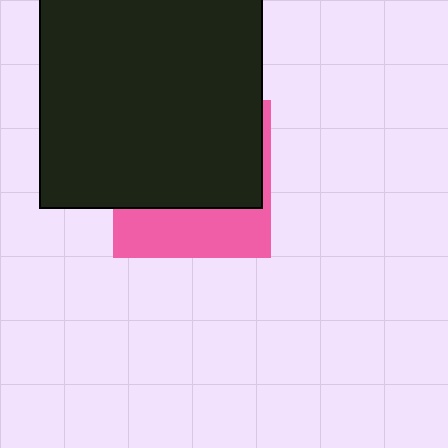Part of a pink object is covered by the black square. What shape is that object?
It is a square.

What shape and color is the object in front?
The object in front is a black square.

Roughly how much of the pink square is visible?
A small part of it is visible (roughly 34%).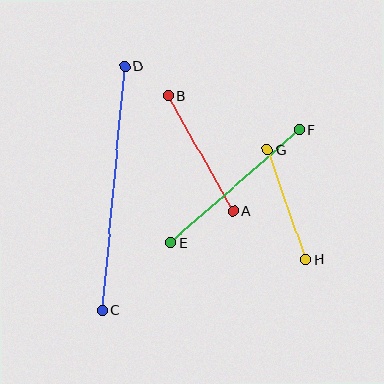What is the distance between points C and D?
The distance is approximately 245 pixels.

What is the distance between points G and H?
The distance is approximately 116 pixels.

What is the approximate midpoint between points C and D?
The midpoint is at approximately (114, 188) pixels.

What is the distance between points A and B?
The distance is approximately 133 pixels.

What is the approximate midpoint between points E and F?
The midpoint is at approximately (235, 186) pixels.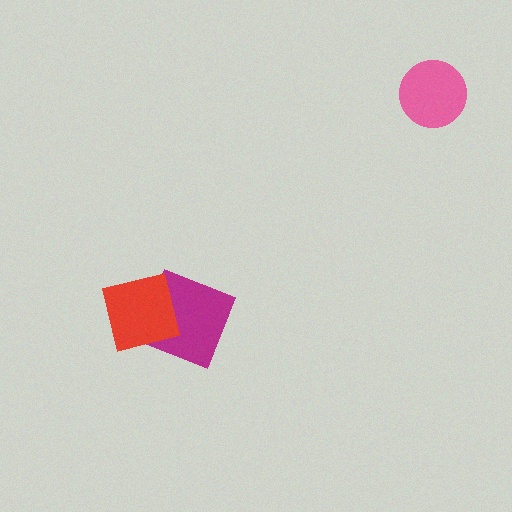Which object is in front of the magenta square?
The red square is in front of the magenta square.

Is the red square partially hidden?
No, no other shape covers it.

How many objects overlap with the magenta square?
1 object overlaps with the magenta square.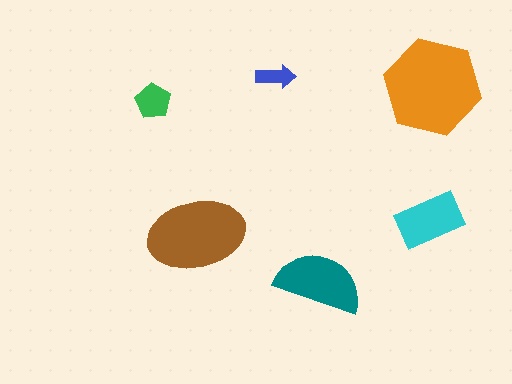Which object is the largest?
The orange hexagon.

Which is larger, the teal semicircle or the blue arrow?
The teal semicircle.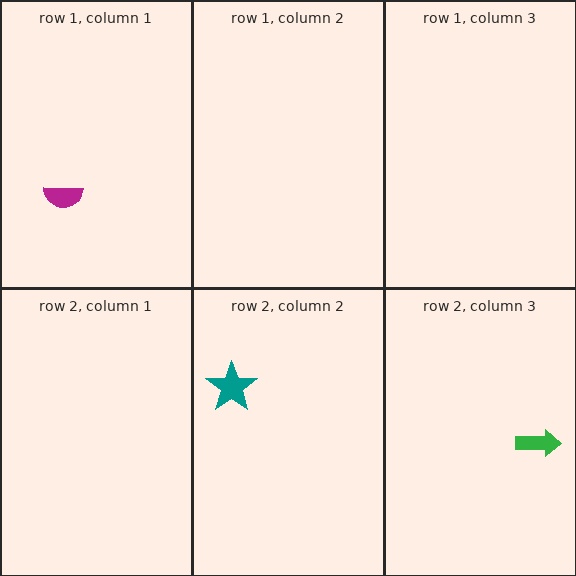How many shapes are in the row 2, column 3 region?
1.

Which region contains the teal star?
The row 2, column 2 region.